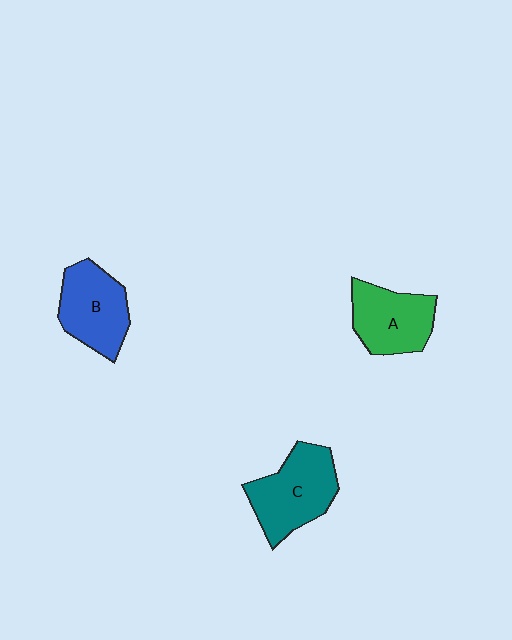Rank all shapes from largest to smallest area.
From largest to smallest: C (teal), B (blue), A (green).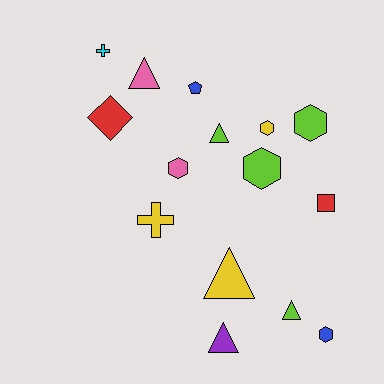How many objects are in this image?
There are 15 objects.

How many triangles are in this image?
There are 5 triangles.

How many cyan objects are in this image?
There is 1 cyan object.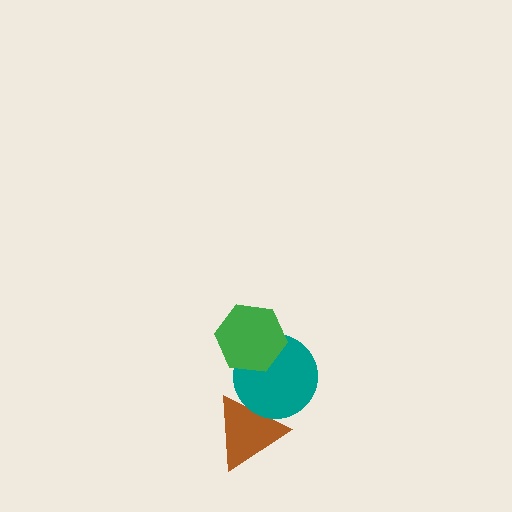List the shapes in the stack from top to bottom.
From top to bottom: the green hexagon, the teal circle, the brown triangle.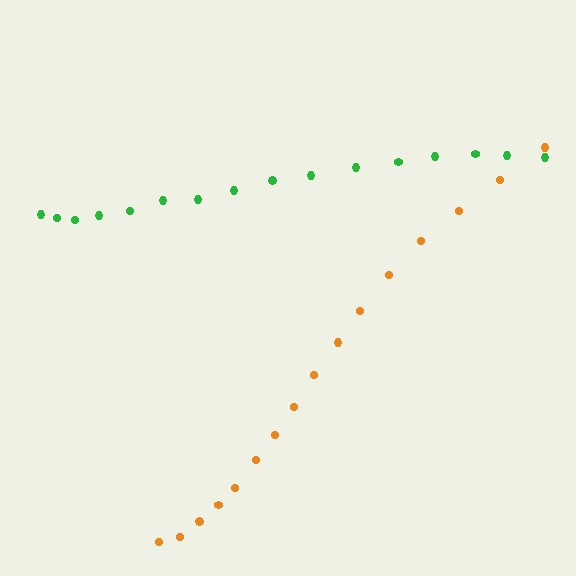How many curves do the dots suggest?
There are 2 distinct paths.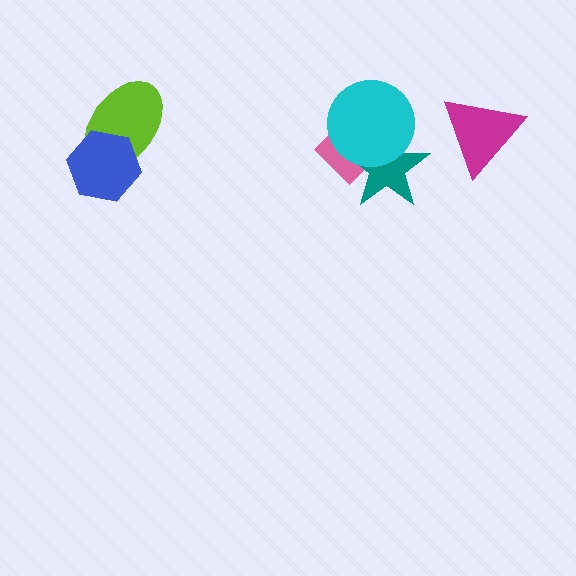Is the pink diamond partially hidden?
Yes, it is partially covered by another shape.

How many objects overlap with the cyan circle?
2 objects overlap with the cyan circle.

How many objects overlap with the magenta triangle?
0 objects overlap with the magenta triangle.